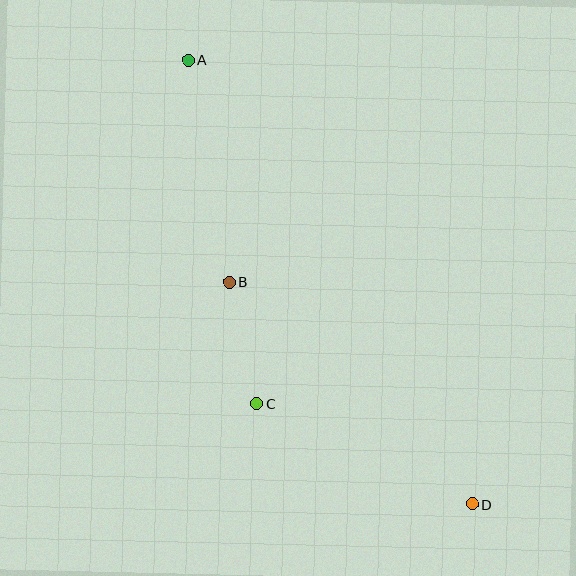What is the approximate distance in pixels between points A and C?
The distance between A and C is approximately 350 pixels.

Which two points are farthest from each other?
Points A and D are farthest from each other.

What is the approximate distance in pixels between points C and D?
The distance between C and D is approximately 238 pixels.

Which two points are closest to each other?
Points B and C are closest to each other.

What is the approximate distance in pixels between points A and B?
The distance between A and B is approximately 226 pixels.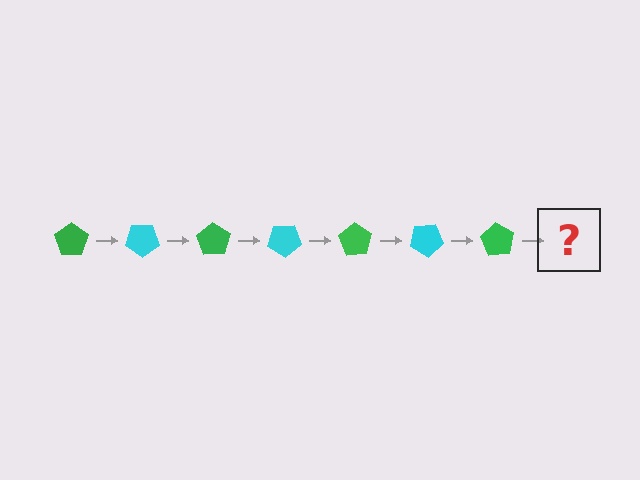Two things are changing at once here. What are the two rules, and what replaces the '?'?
The two rules are that it rotates 35 degrees each step and the color cycles through green and cyan. The '?' should be a cyan pentagon, rotated 245 degrees from the start.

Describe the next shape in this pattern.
It should be a cyan pentagon, rotated 245 degrees from the start.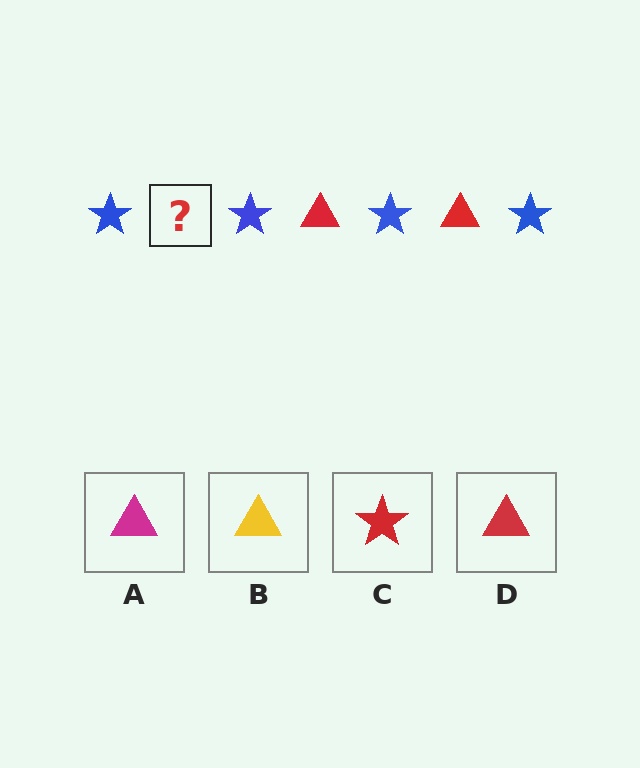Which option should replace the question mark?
Option D.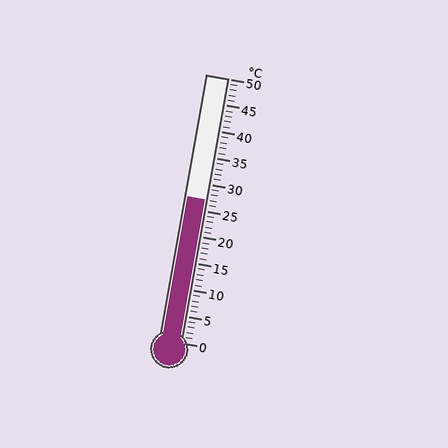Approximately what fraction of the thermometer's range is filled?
The thermometer is filled to approximately 55% of its range.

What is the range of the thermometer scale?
The thermometer scale ranges from 0°C to 50°C.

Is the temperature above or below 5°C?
The temperature is above 5°C.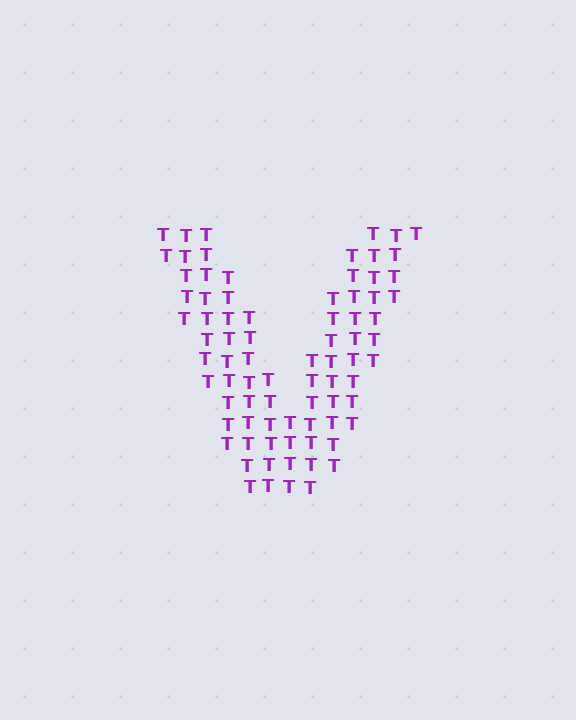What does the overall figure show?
The overall figure shows the letter V.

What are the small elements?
The small elements are letter T's.